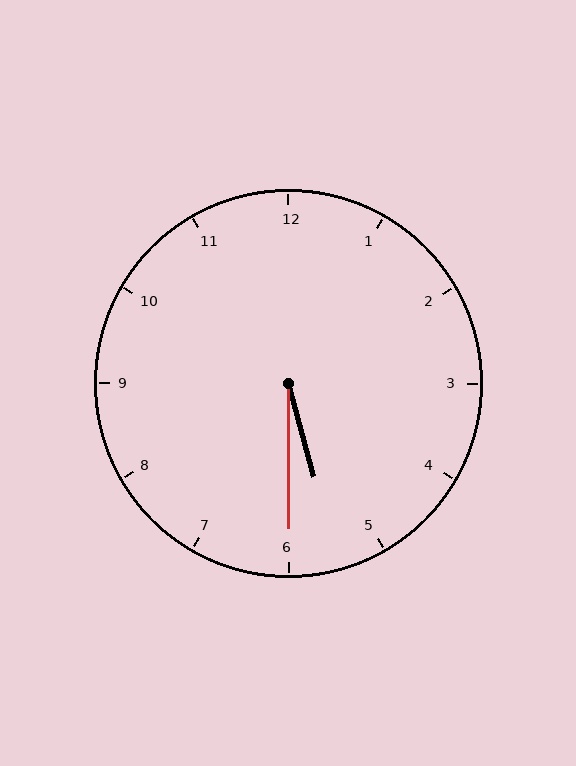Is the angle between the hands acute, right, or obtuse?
It is acute.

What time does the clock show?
5:30.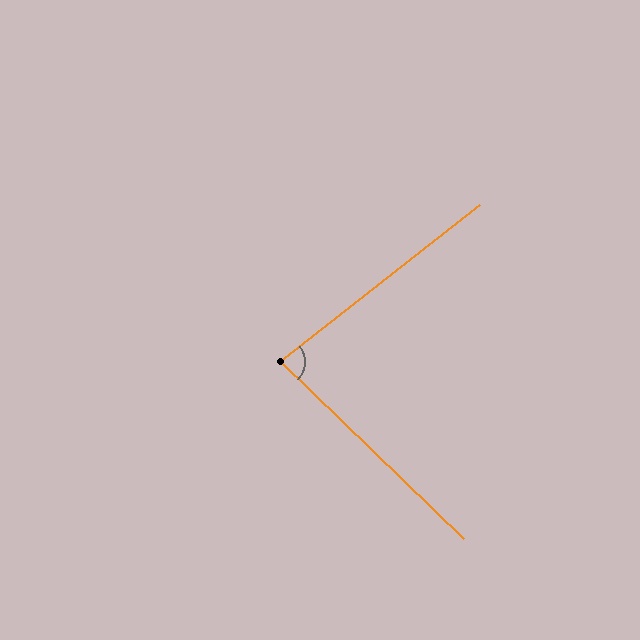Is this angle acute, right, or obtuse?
It is acute.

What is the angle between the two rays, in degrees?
Approximately 82 degrees.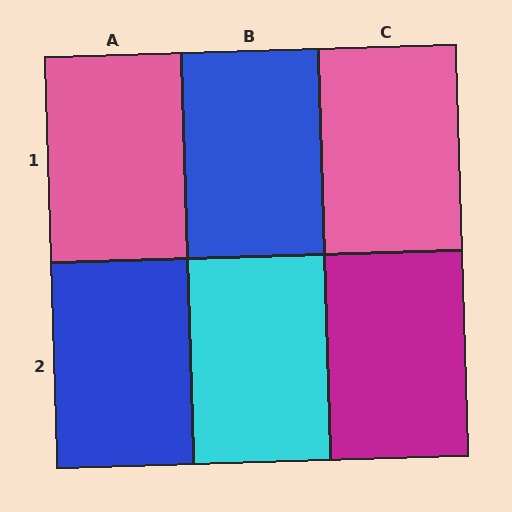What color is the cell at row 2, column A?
Blue.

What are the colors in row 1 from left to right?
Pink, blue, pink.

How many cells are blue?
2 cells are blue.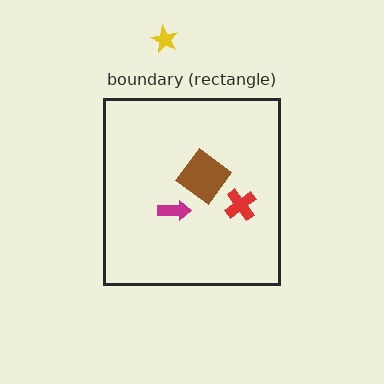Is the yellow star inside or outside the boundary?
Outside.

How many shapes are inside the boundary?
3 inside, 1 outside.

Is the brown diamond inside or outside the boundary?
Inside.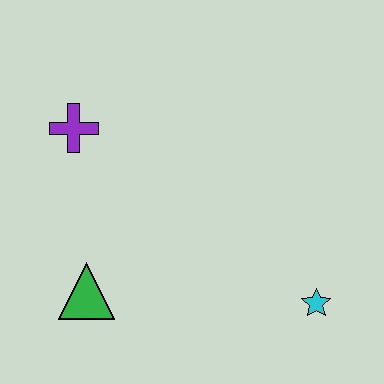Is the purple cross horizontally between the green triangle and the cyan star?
No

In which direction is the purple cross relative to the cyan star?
The purple cross is to the left of the cyan star.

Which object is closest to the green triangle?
The purple cross is closest to the green triangle.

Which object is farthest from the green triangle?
The cyan star is farthest from the green triangle.